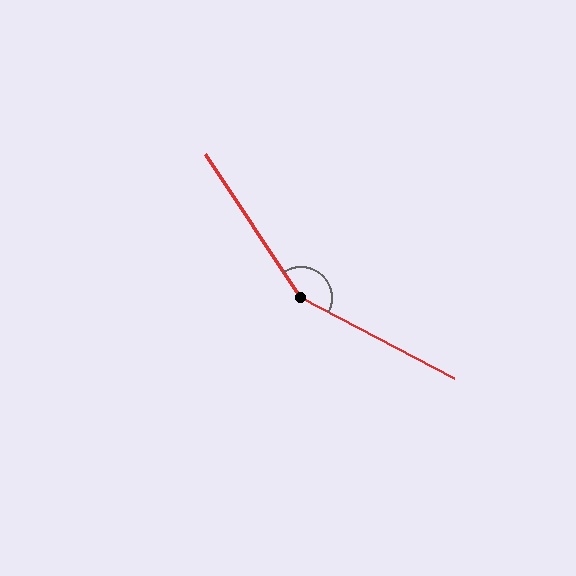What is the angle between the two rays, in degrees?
Approximately 151 degrees.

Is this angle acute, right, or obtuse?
It is obtuse.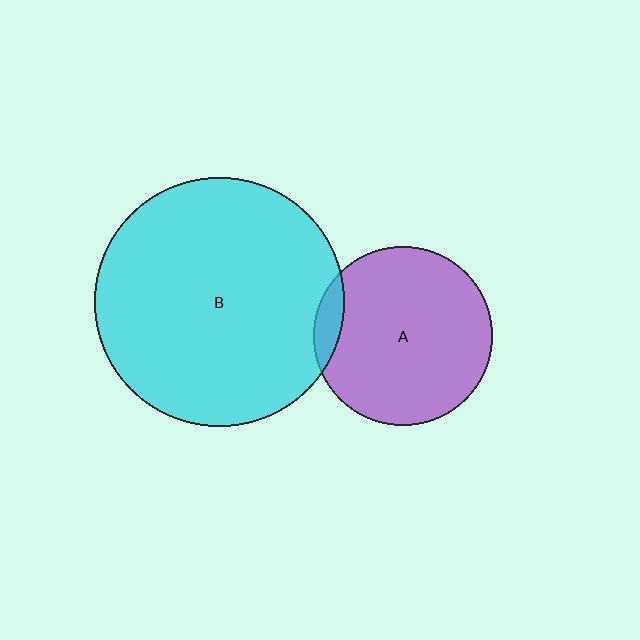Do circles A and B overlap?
Yes.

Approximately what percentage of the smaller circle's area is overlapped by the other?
Approximately 5%.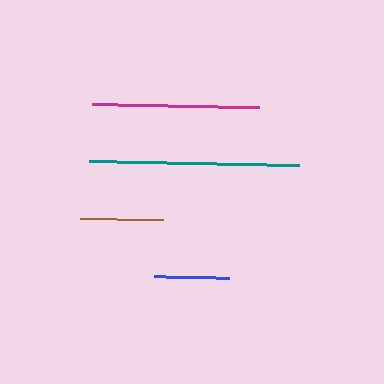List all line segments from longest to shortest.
From longest to shortest: teal, magenta, brown, blue.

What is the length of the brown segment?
The brown segment is approximately 82 pixels long.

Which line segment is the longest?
The teal line is the longest at approximately 210 pixels.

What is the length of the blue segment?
The blue segment is approximately 75 pixels long.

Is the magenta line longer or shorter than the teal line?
The teal line is longer than the magenta line.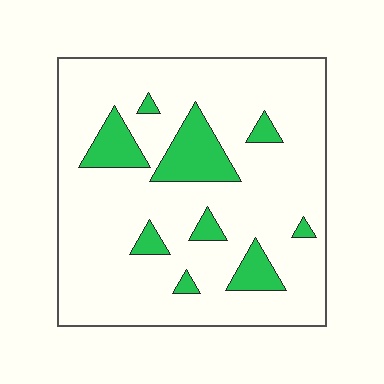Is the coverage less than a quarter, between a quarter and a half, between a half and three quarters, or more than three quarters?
Less than a quarter.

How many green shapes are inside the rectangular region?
9.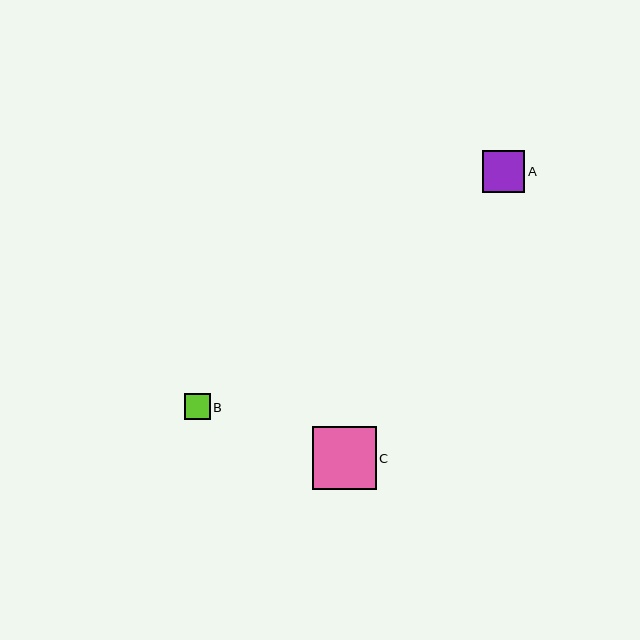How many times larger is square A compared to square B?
Square A is approximately 1.6 times the size of square B.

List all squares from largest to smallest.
From largest to smallest: C, A, B.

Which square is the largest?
Square C is the largest with a size of approximately 64 pixels.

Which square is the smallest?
Square B is the smallest with a size of approximately 26 pixels.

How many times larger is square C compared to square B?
Square C is approximately 2.5 times the size of square B.